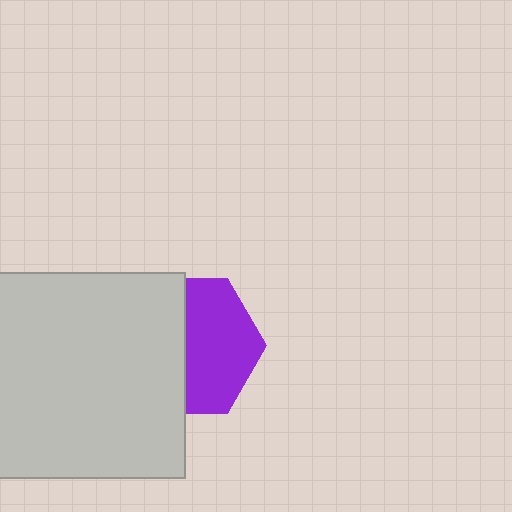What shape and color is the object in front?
The object in front is a light gray square.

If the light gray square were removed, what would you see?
You would see the complete purple hexagon.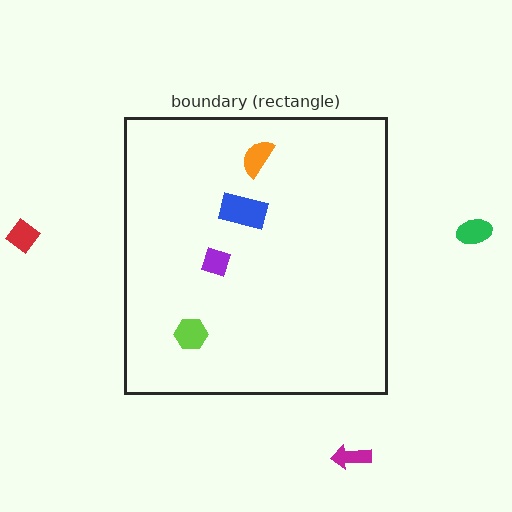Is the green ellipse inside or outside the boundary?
Outside.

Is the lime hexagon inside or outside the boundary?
Inside.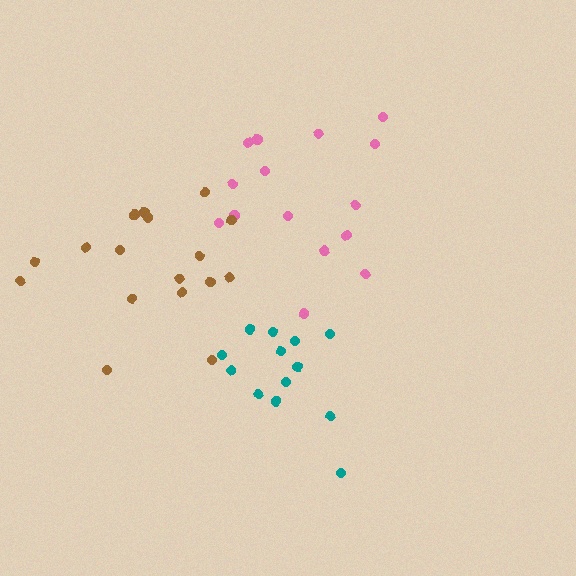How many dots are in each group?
Group 1: 13 dots, Group 2: 15 dots, Group 3: 17 dots (45 total).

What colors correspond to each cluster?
The clusters are colored: teal, pink, brown.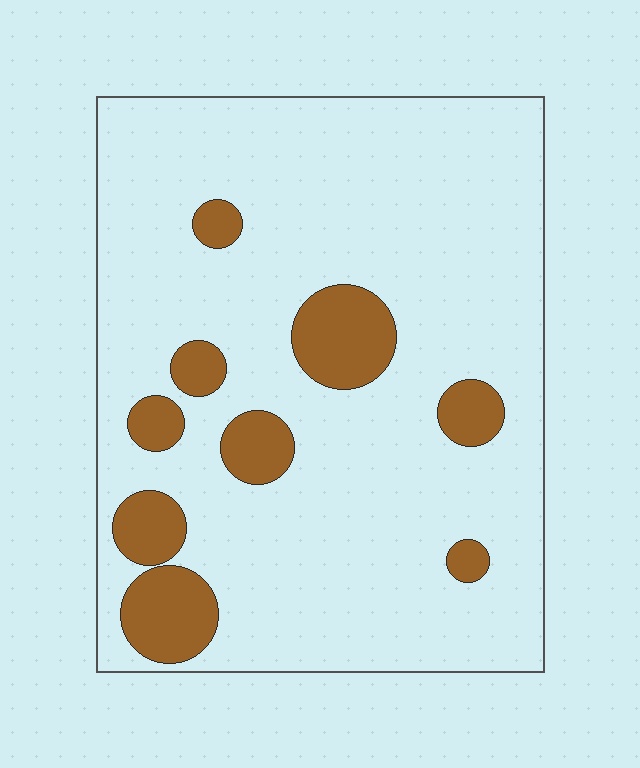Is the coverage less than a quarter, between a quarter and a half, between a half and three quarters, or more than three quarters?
Less than a quarter.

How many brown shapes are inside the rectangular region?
9.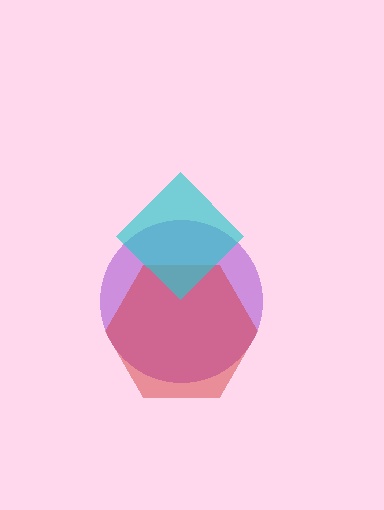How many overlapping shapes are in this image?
There are 3 overlapping shapes in the image.